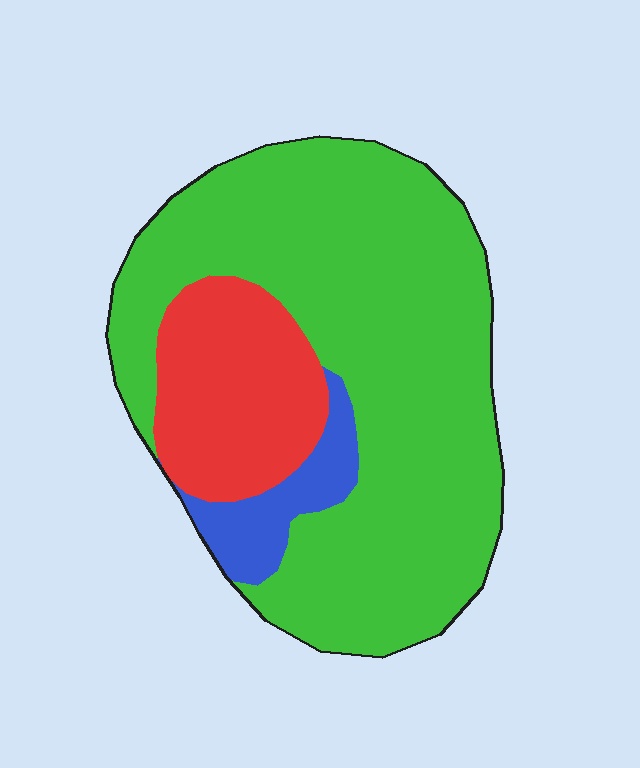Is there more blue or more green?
Green.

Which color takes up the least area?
Blue, at roughly 10%.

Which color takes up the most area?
Green, at roughly 70%.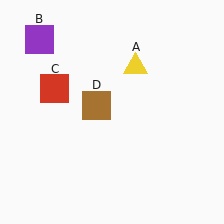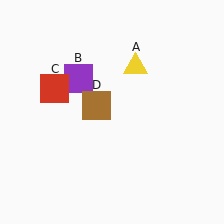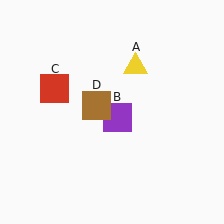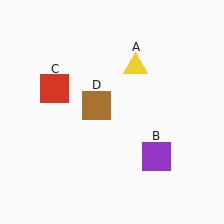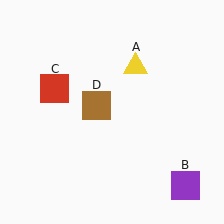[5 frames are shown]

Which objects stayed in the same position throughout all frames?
Yellow triangle (object A) and red square (object C) and brown square (object D) remained stationary.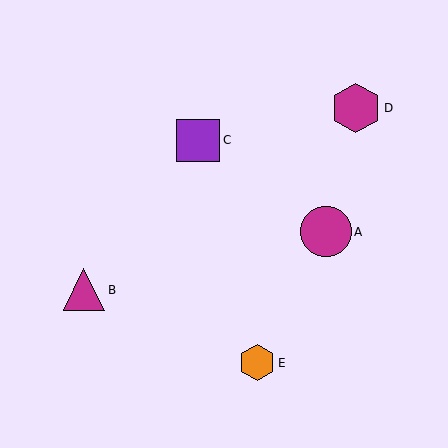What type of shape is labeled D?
Shape D is a magenta hexagon.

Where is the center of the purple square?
The center of the purple square is at (198, 140).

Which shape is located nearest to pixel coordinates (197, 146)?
The purple square (labeled C) at (198, 140) is nearest to that location.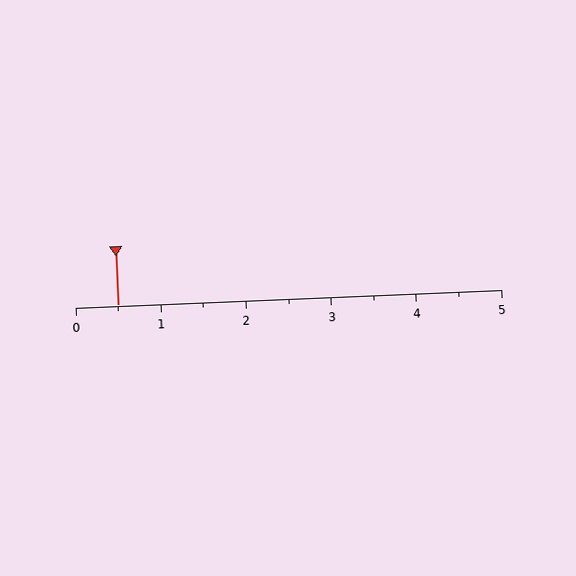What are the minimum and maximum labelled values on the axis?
The axis runs from 0 to 5.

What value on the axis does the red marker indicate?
The marker indicates approximately 0.5.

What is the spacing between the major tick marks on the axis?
The major ticks are spaced 1 apart.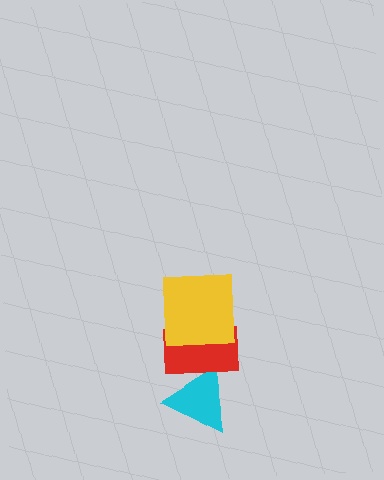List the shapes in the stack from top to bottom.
From top to bottom: the yellow square, the red rectangle, the cyan triangle.